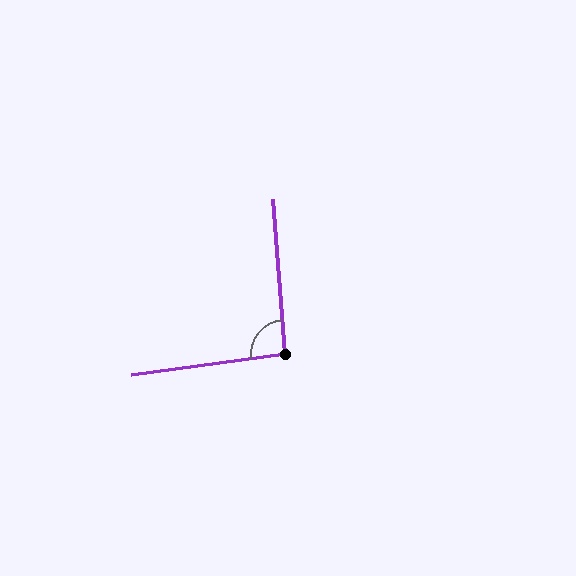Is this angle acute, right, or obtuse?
It is approximately a right angle.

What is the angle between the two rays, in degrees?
Approximately 93 degrees.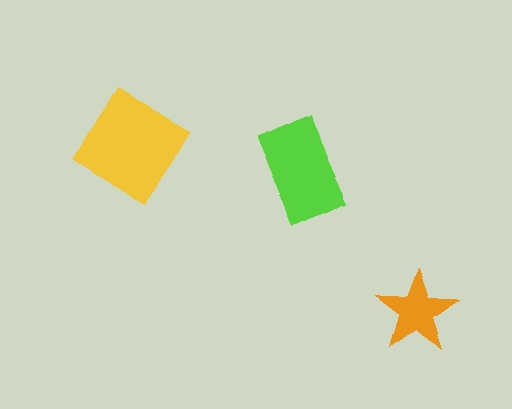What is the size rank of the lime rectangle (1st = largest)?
2nd.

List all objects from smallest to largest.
The orange star, the lime rectangle, the yellow diamond.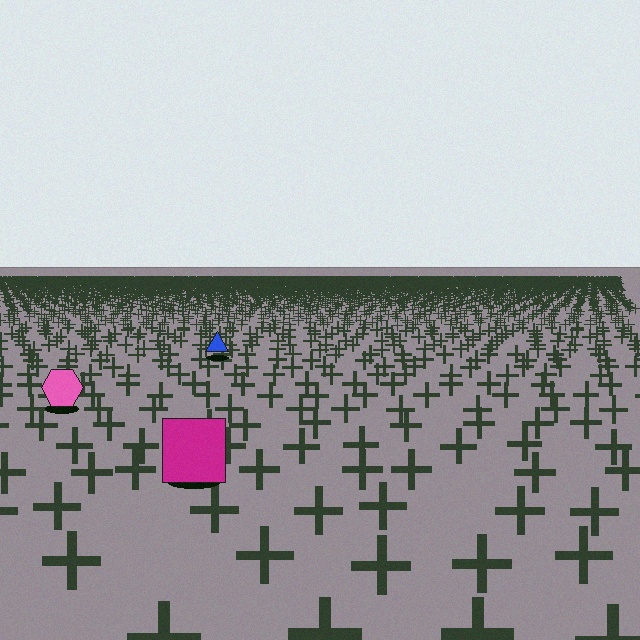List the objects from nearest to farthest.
From nearest to farthest: the magenta square, the pink hexagon, the blue triangle.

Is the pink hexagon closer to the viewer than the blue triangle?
Yes. The pink hexagon is closer — you can tell from the texture gradient: the ground texture is coarser near it.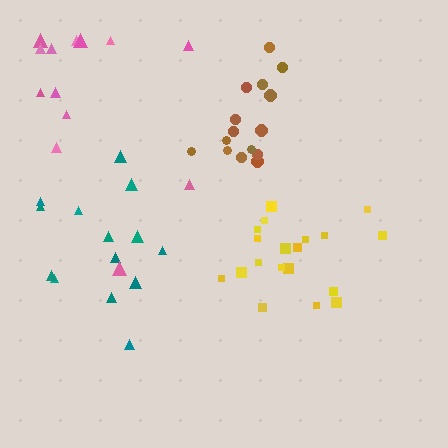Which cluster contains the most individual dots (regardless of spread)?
Yellow (19).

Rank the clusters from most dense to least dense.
yellow, brown, teal, pink.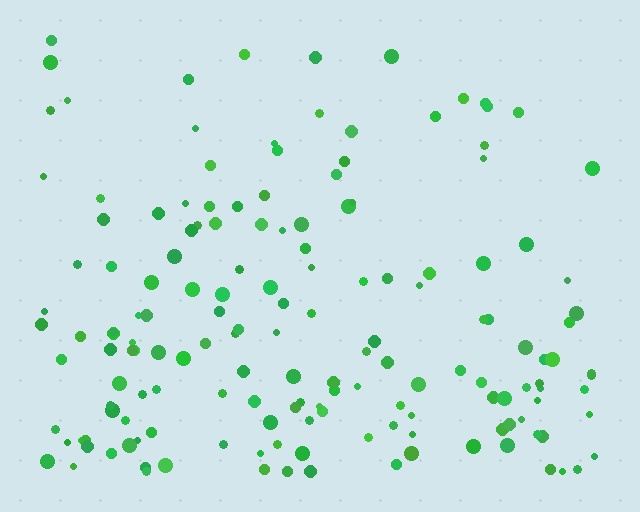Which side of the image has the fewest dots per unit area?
The top.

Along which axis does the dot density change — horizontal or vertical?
Vertical.